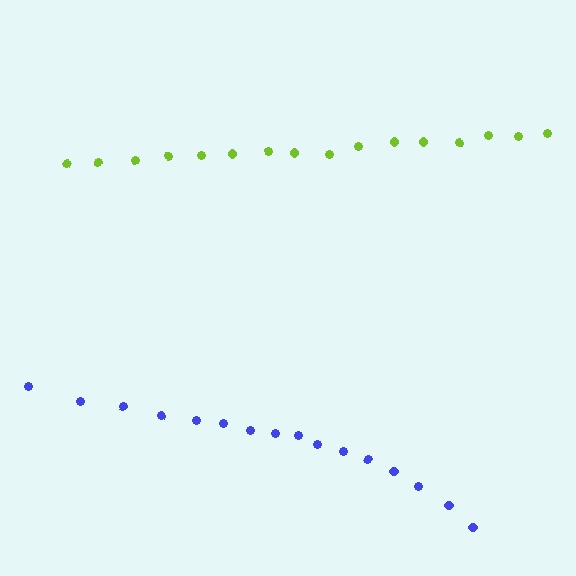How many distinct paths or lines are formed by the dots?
There are 2 distinct paths.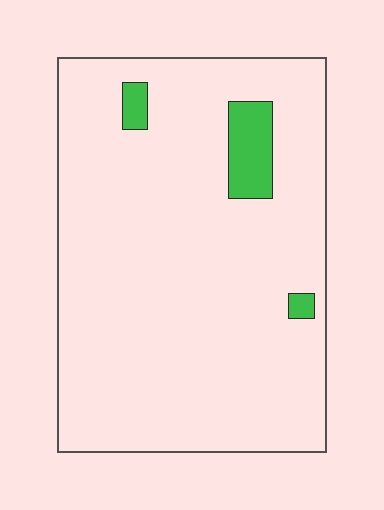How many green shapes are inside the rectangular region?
3.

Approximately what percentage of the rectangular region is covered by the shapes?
Approximately 5%.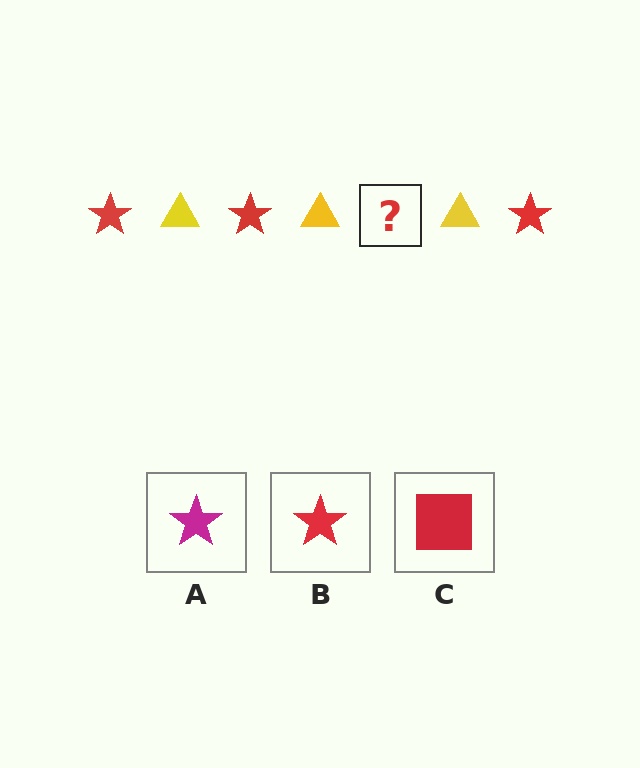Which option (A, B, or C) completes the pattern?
B.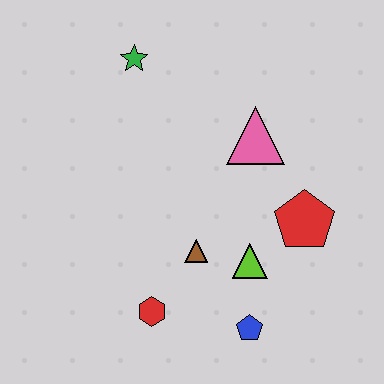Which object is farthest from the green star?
The blue pentagon is farthest from the green star.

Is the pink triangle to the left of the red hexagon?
No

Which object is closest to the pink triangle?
The red pentagon is closest to the pink triangle.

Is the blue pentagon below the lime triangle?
Yes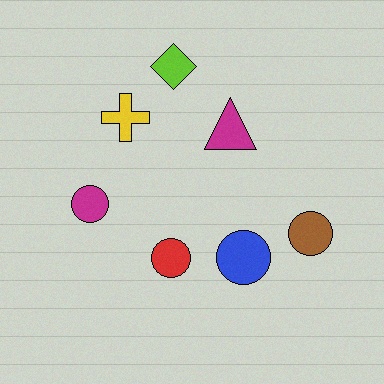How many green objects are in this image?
There are no green objects.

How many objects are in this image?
There are 7 objects.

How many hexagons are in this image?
There are no hexagons.